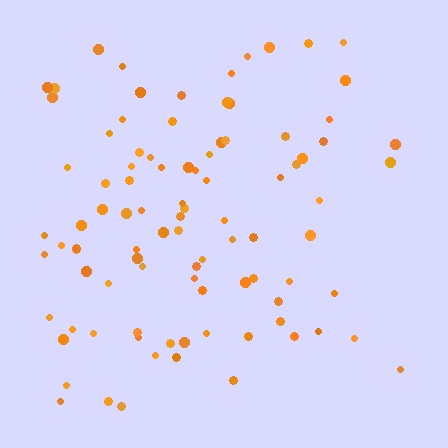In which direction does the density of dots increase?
From right to left, with the left side densest.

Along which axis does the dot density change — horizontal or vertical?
Horizontal.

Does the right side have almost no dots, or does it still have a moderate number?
Still a moderate number, just noticeably fewer than the left.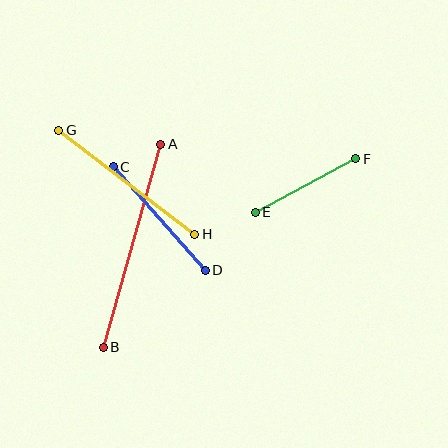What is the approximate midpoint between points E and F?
The midpoint is at approximately (306, 186) pixels.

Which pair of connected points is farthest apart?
Points A and B are farthest apart.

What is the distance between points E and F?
The distance is approximately 114 pixels.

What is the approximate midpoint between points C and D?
The midpoint is at approximately (159, 219) pixels.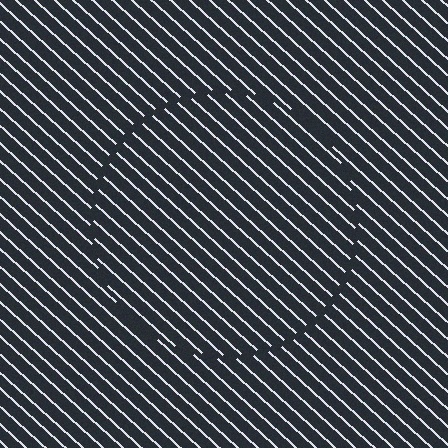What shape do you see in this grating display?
An illusory circle. The interior of the shape contains the same grating, shifted by half a period — the contour is defined by the phase discontinuity where line-ends from the inner and outer gratings abut.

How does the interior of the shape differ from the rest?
The interior of the shape contains the same grating, shifted by half a period — the contour is defined by the phase discontinuity where line-ends from the inner and outer gratings abut.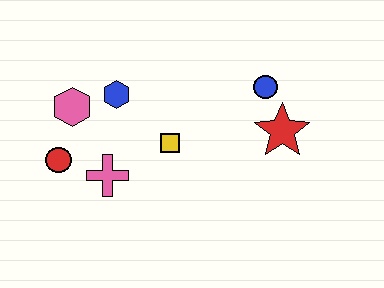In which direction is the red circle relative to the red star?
The red circle is to the left of the red star.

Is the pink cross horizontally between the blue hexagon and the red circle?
Yes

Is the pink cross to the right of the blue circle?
No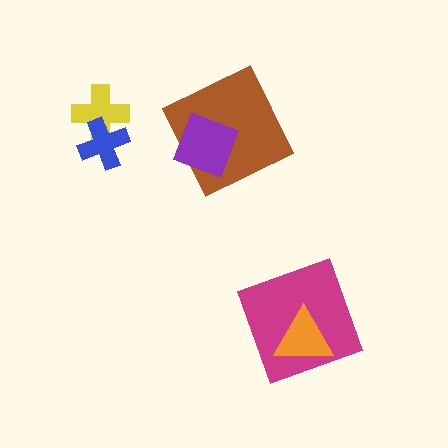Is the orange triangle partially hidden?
No, no other shape covers it.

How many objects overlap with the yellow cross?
1 object overlaps with the yellow cross.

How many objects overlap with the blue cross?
1 object overlaps with the blue cross.